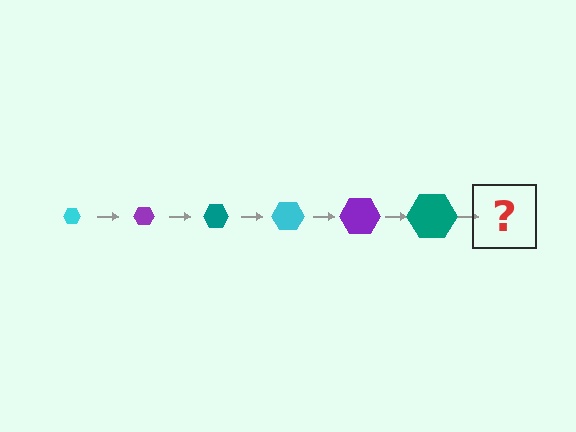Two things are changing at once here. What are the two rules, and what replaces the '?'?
The two rules are that the hexagon grows larger each step and the color cycles through cyan, purple, and teal. The '?' should be a cyan hexagon, larger than the previous one.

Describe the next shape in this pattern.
It should be a cyan hexagon, larger than the previous one.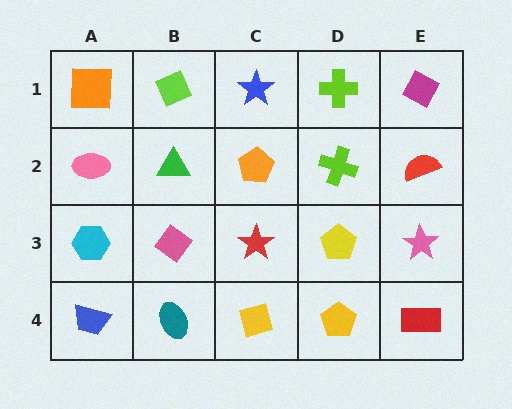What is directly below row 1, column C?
An orange pentagon.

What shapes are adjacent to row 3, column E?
A red semicircle (row 2, column E), a red rectangle (row 4, column E), a yellow pentagon (row 3, column D).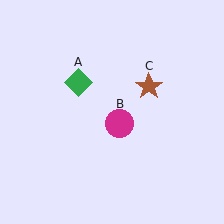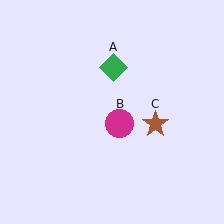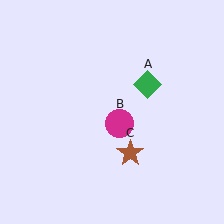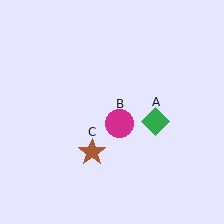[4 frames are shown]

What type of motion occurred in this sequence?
The green diamond (object A), brown star (object C) rotated clockwise around the center of the scene.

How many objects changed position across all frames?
2 objects changed position: green diamond (object A), brown star (object C).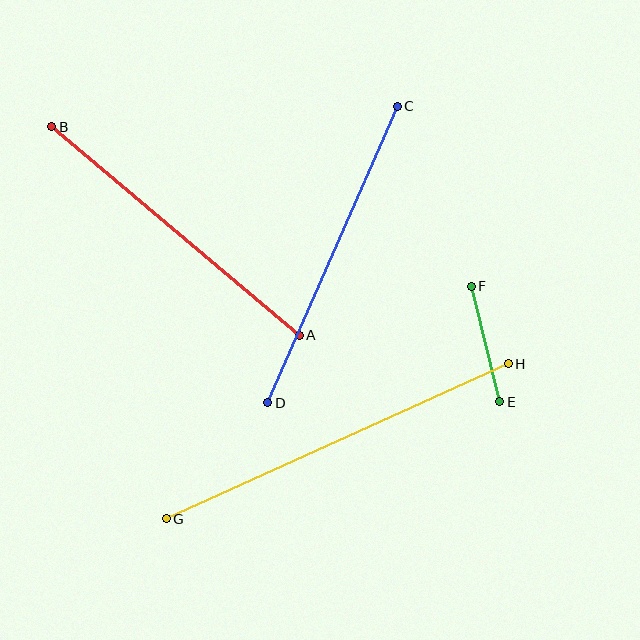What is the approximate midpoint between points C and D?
The midpoint is at approximately (332, 255) pixels.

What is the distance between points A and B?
The distance is approximately 323 pixels.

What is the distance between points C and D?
The distance is approximately 324 pixels.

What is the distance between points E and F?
The distance is approximately 119 pixels.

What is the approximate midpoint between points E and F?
The midpoint is at approximately (485, 344) pixels.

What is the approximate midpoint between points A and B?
The midpoint is at approximately (175, 231) pixels.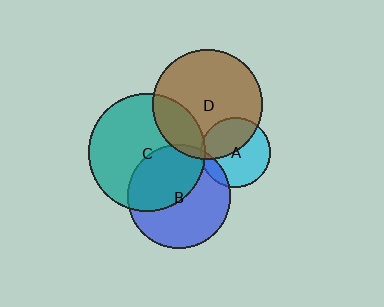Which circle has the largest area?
Circle C (teal).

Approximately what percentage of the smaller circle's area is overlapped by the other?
Approximately 45%.